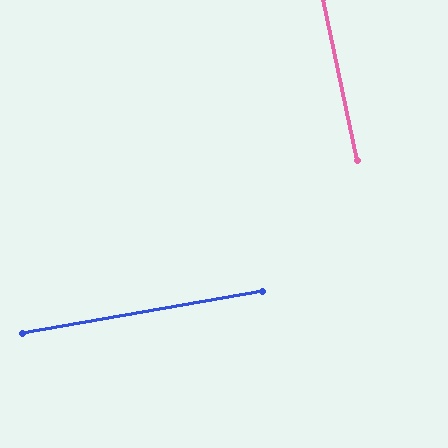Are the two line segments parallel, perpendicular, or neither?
Perpendicular — they meet at approximately 88°.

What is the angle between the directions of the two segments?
Approximately 88 degrees.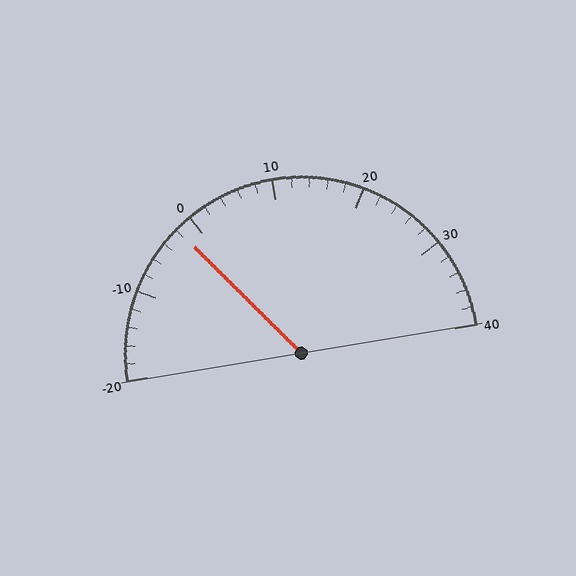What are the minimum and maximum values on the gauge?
The gauge ranges from -20 to 40.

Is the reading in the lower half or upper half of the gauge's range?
The reading is in the lower half of the range (-20 to 40).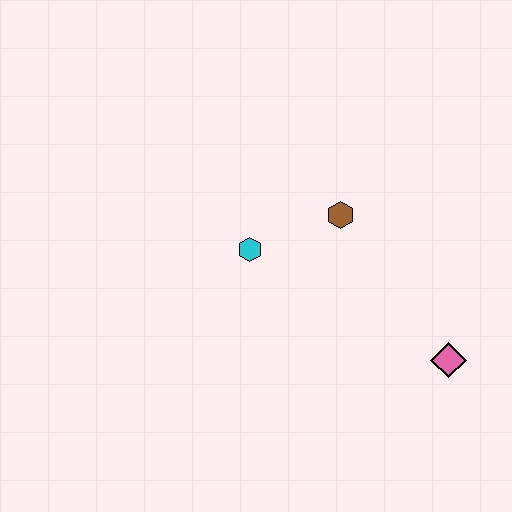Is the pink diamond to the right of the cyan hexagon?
Yes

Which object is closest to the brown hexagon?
The cyan hexagon is closest to the brown hexagon.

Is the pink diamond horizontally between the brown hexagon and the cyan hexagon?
No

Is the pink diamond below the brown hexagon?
Yes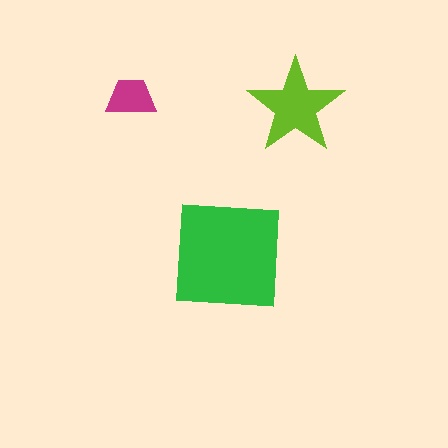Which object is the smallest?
The magenta trapezoid.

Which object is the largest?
The green square.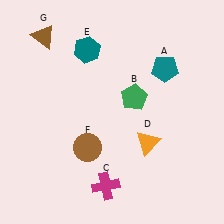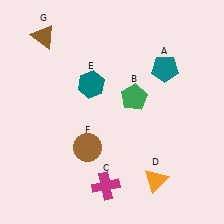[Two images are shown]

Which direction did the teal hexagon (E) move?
The teal hexagon (E) moved down.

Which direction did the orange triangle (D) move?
The orange triangle (D) moved down.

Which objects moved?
The objects that moved are: the orange triangle (D), the teal hexagon (E).